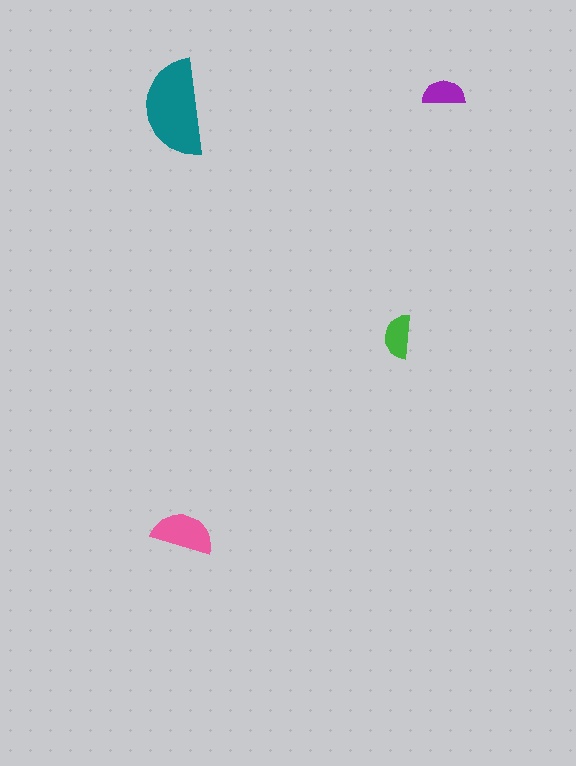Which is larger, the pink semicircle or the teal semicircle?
The teal one.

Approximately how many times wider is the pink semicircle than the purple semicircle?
About 1.5 times wider.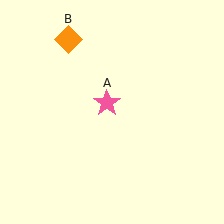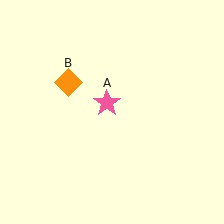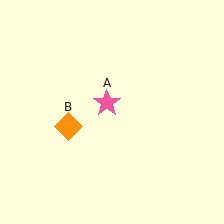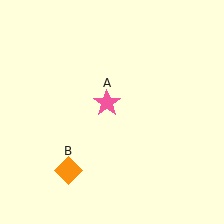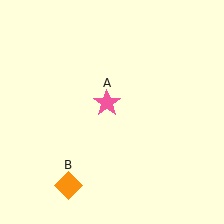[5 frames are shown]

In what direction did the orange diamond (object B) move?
The orange diamond (object B) moved down.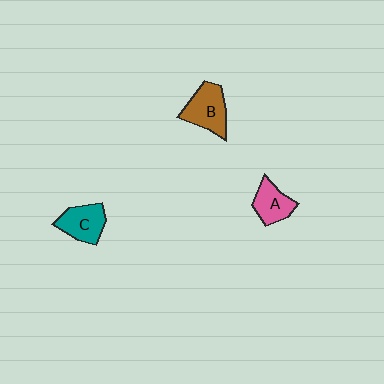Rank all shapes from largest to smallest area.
From largest to smallest: B (brown), C (teal), A (pink).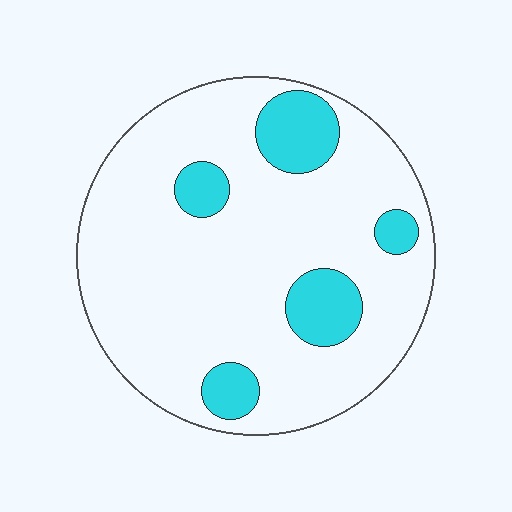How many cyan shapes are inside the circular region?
5.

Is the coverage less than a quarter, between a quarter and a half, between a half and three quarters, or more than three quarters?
Less than a quarter.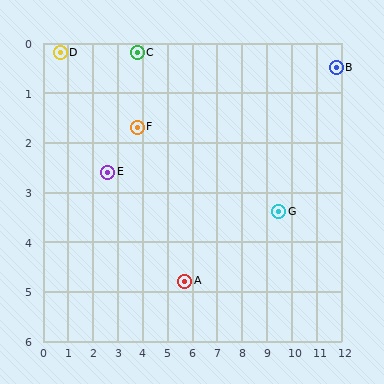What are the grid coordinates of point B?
Point B is at approximately (11.8, 0.5).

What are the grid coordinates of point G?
Point G is at approximately (9.5, 3.4).